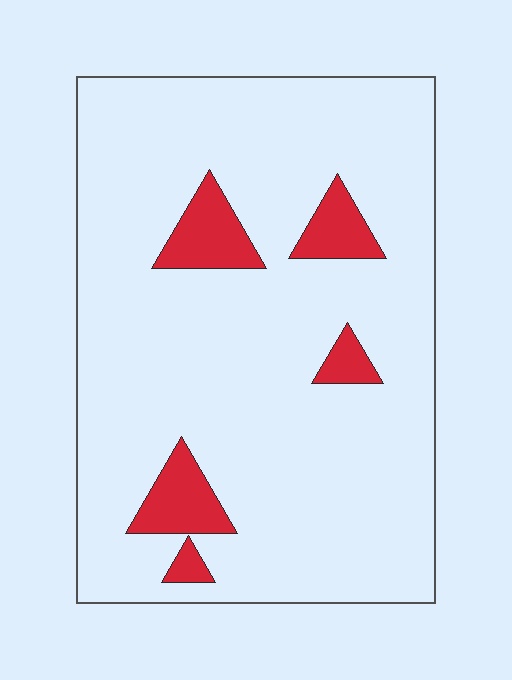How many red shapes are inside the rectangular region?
5.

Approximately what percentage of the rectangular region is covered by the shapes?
Approximately 10%.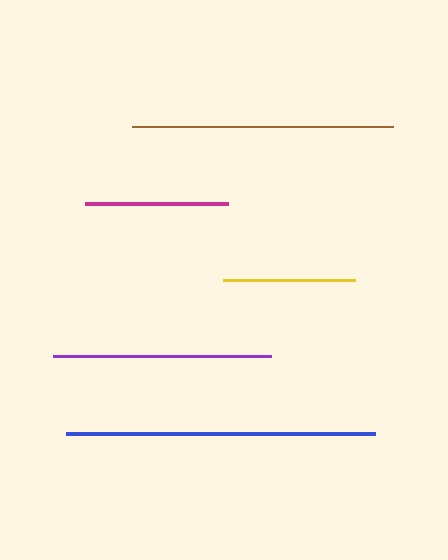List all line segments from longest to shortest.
From longest to shortest: blue, brown, purple, magenta, yellow.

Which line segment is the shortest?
The yellow line is the shortest at approximately 132 pixels.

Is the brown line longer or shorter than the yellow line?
The brown line is longer than the yellow line.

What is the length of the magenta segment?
The magenta segment is approximately 143 pixels long.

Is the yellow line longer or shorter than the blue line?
The blue line is longer than the yellow line.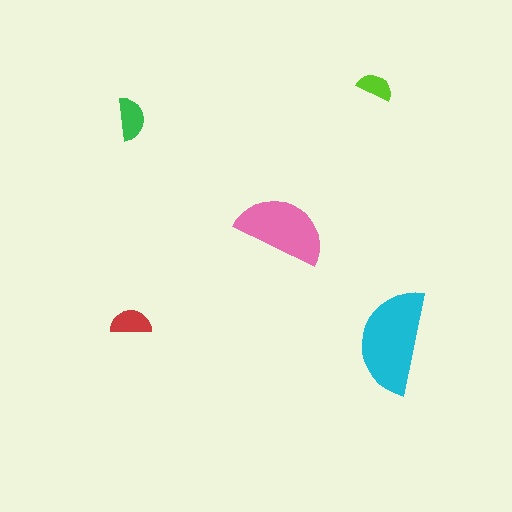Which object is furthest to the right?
The cyan semicircle is rightmost.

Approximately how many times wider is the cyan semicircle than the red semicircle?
About 2.5 times wider.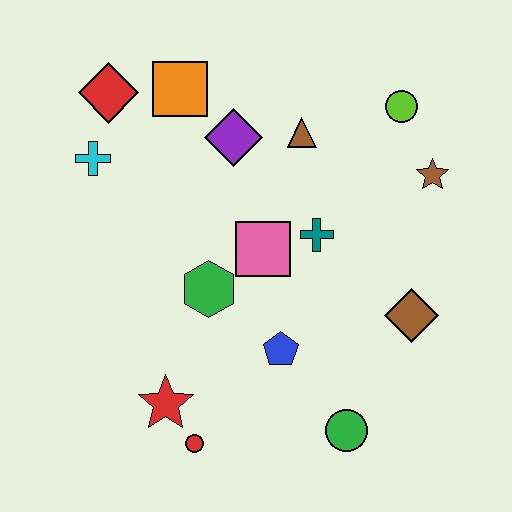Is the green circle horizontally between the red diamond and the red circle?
No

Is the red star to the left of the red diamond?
No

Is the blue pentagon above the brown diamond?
No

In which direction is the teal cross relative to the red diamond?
The teal cross is to the right of the red diamond.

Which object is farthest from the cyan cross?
The green circle is farthest from the cyan cross.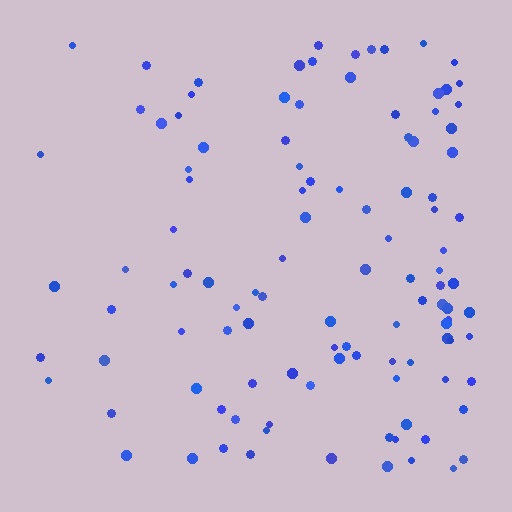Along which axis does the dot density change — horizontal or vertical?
Horizontal.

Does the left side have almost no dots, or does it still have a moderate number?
Still a moderate number, just noticeably fewer than the right.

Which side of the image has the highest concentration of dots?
The right.